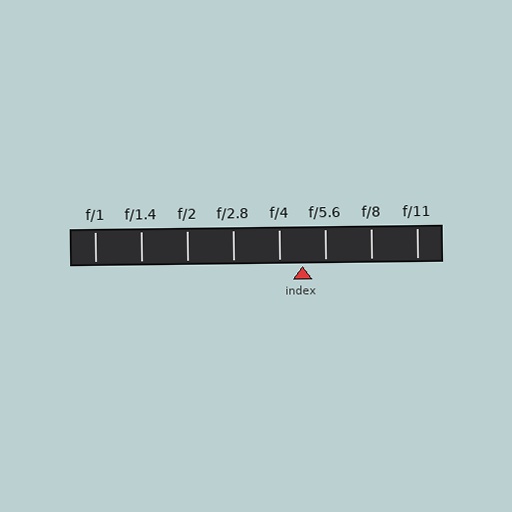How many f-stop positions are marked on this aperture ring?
There are 8 f-stop positions marked.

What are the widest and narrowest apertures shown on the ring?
The widest aperture shown is f/1 and the narrowest is f/11.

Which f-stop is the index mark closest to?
The index mark is closest to f/5.6.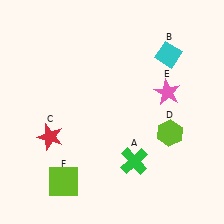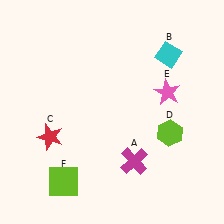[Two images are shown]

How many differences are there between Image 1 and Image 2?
There is 1 difference between the two images.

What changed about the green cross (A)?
In Image 1, A is green. In Image 2, it changed to magenta.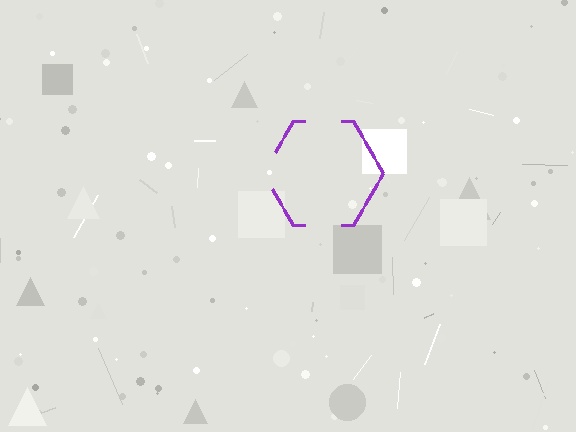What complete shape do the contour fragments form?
The contour fragments form a hexagon.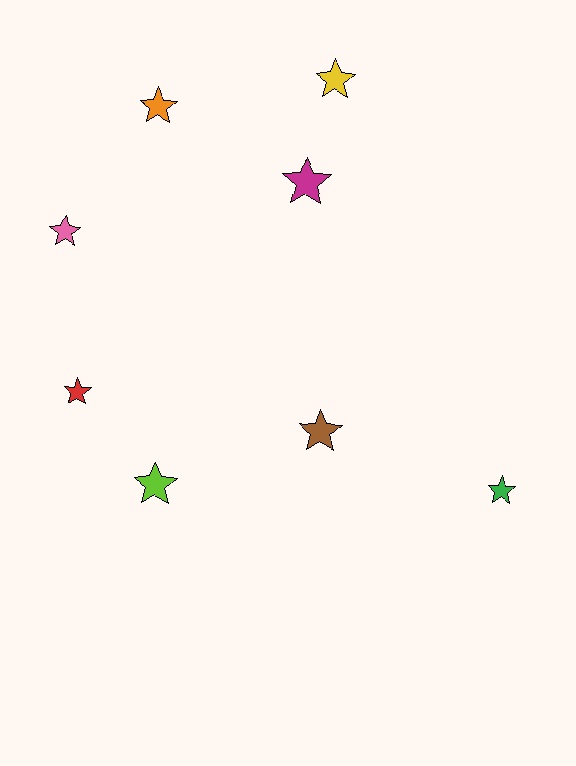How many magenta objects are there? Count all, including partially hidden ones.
There is 1 magenta object.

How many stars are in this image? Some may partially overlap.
There are 8 stars.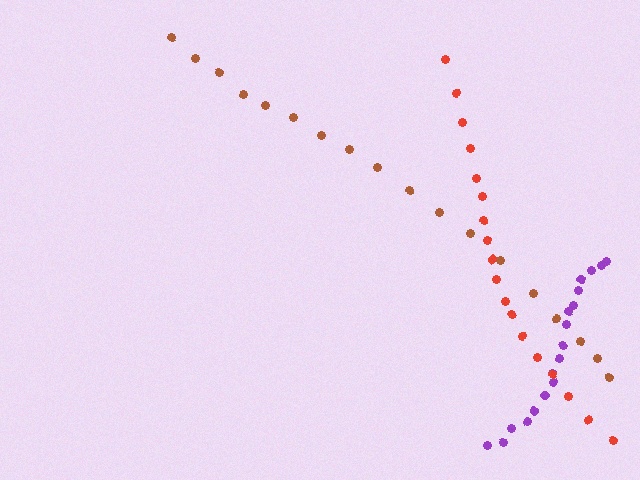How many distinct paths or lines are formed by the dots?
There are 3 distinct paths.